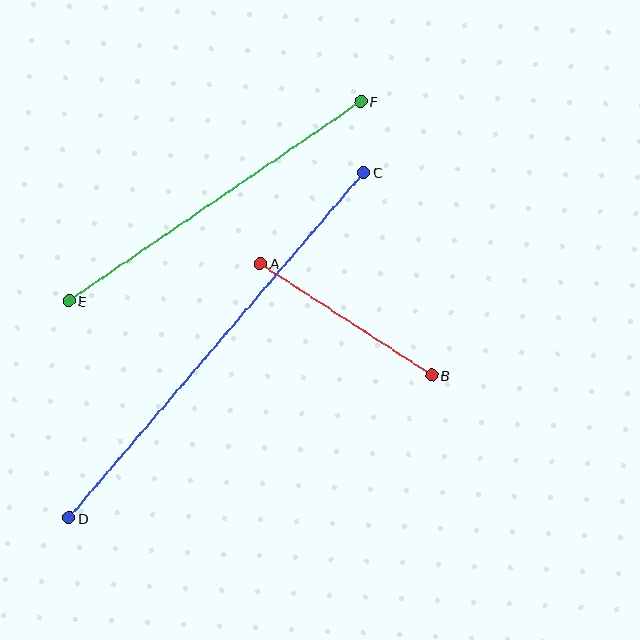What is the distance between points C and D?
The distance is approximately 454 pixels.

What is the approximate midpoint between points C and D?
The midpoint is at approximately (216, 345) pixels.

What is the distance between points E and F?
The distance is approximately 353 pixels.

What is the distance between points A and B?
The distance is approximately 204 pixels.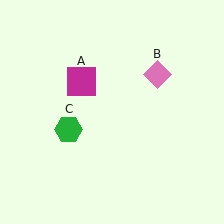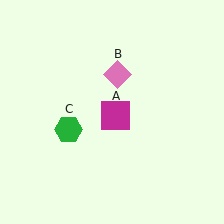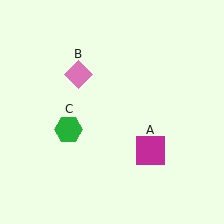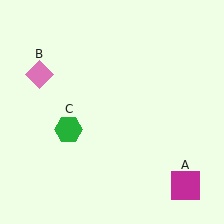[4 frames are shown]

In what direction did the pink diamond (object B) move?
The pink diamond (object B) moved left.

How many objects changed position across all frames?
2 objects changed position: magenta square (object A), pink diamond (object B).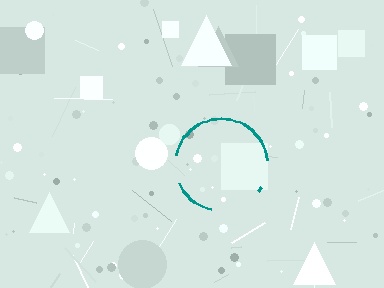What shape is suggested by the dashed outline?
The dashed outline suggests a circle.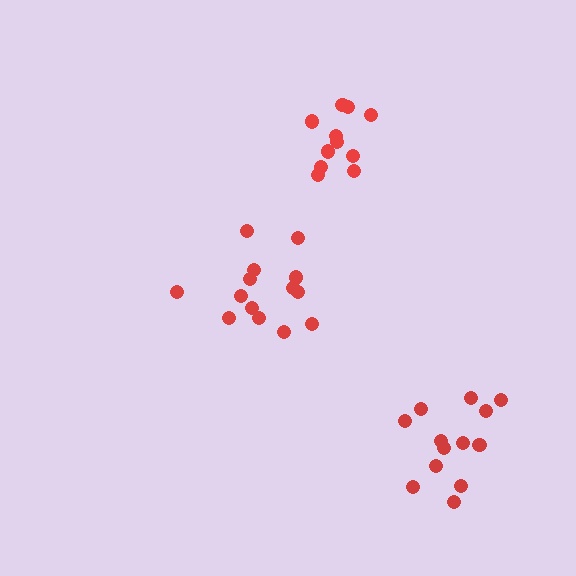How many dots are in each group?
Group 1: 14 dots, Group 2: 13 dots, Group 3: 13 dots (40 total).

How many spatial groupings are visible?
There are 3 spatial groupings.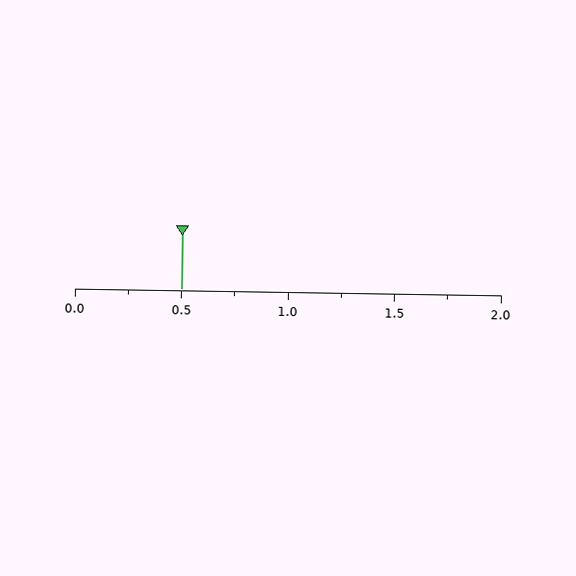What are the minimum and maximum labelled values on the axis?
The axis runs from 0.0 to 2.0.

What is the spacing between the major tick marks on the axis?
The major ticks are spaced 0.5 apart.